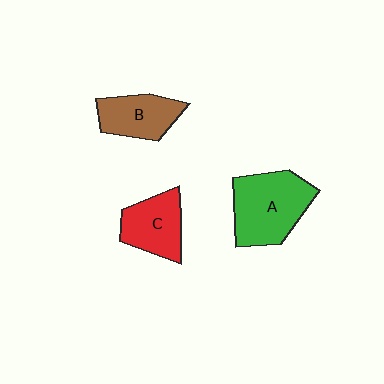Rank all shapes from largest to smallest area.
From largest to smallest: A (green), C (red), B (brown).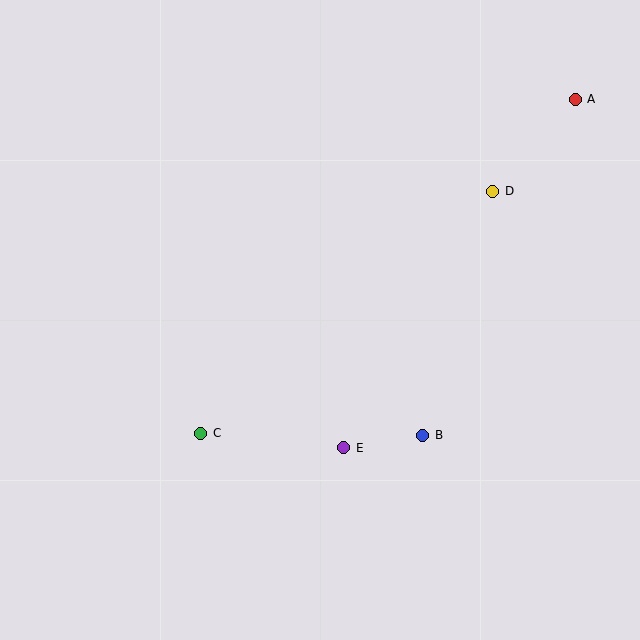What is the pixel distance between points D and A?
The distance between D and A is 124 pixels.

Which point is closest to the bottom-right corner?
Point B is closest to the bottom-right corner.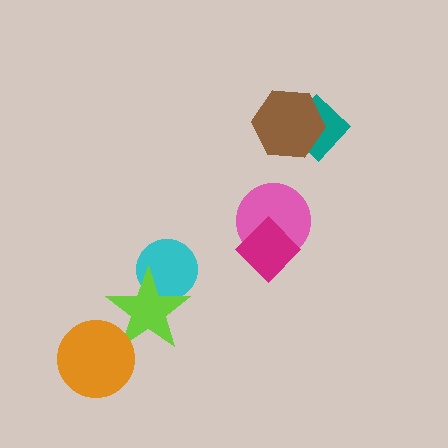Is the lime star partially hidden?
Yes, it is partially covered by another shape.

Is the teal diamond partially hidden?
Yes, it is partially covered by another shape.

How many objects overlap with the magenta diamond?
1 object overlaps with the magenta diamond.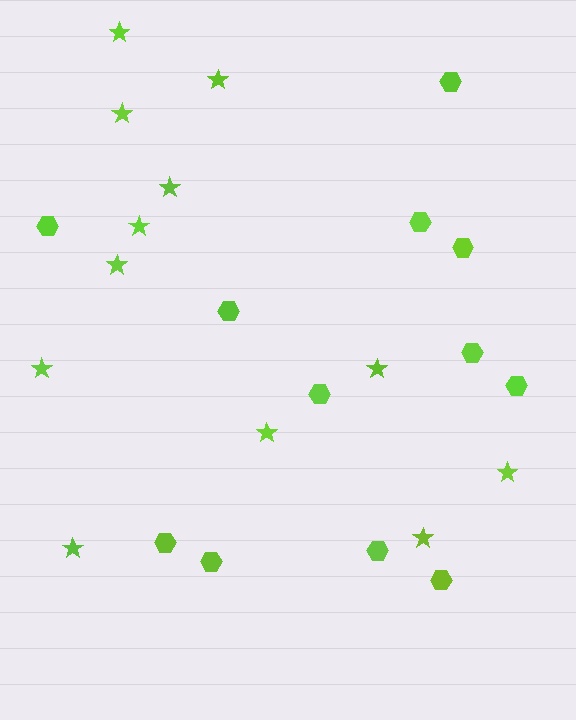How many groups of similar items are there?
There are 2 groups: one group of hexagons (12) and one group of stars (12).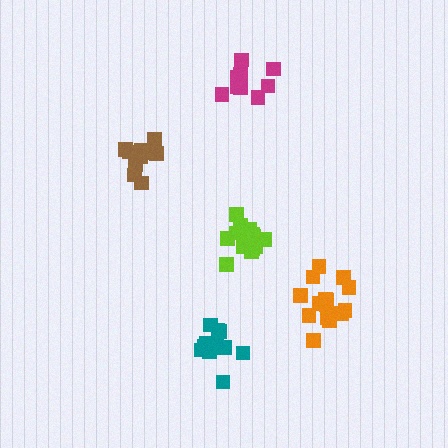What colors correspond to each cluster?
The clusters are colored: brown, teal, orange, magenta, lime.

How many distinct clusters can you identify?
There are 5 distinct clusters.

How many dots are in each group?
Group 1: 10 dots, Group 2: 11 dots, Group 3: 15 dots, Group 4: 9 dots, Group 5: 15 dots (60 total).